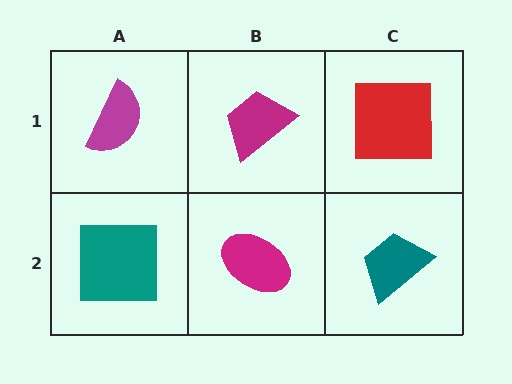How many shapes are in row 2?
3 shapes.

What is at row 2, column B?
A magenta ellipse.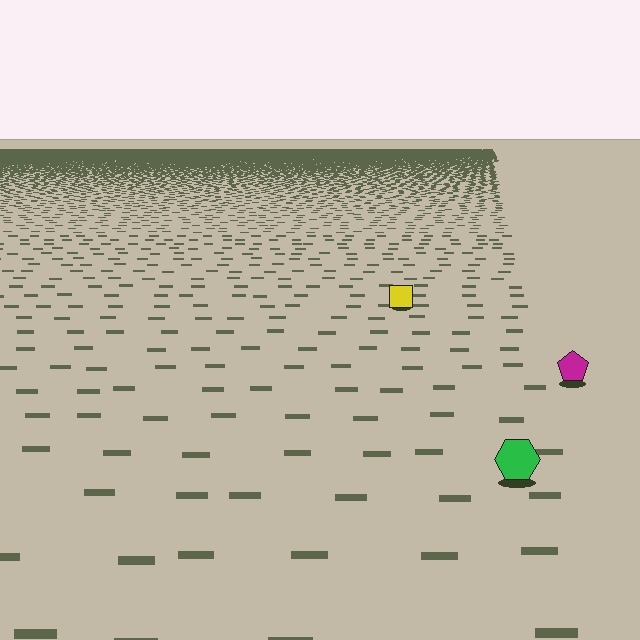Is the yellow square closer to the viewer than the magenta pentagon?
No. The magenta pentagon is closer — you can tell from the texture gradient: the ground texture is coarser near it.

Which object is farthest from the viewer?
The yellow square is farthest from the viewer. It appears smaller and the ground texture around it is denser.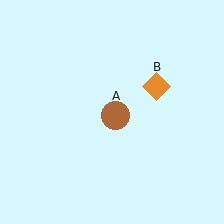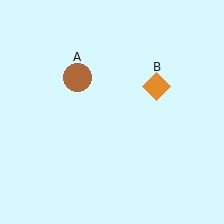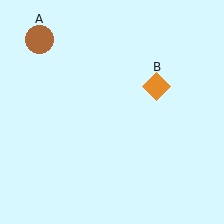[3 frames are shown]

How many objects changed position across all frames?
1 object changed position: brown circle (object A).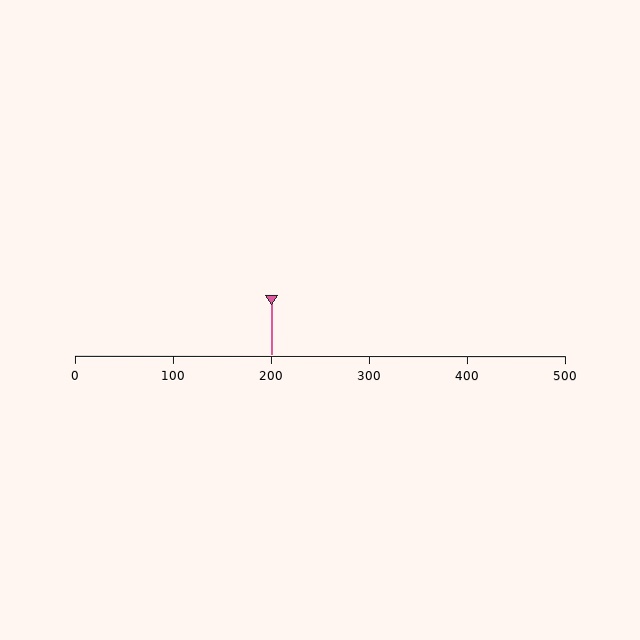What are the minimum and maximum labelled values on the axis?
The axis runs from 0 to 500.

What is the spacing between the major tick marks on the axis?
The major ticks are spaced 100 apart.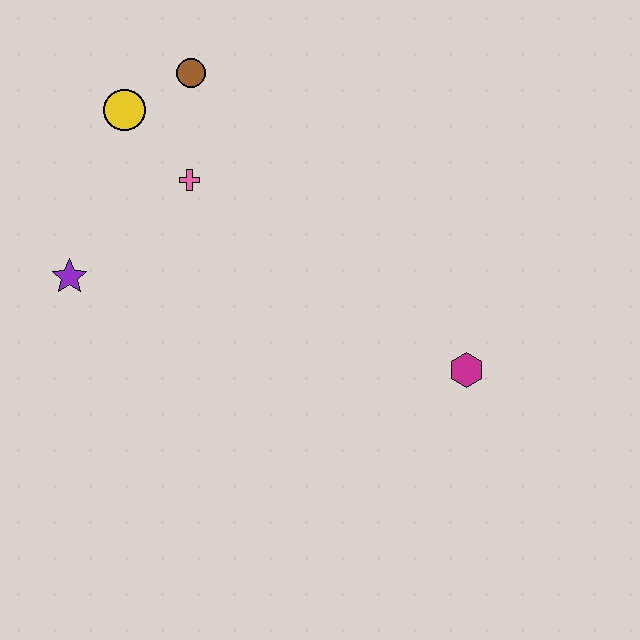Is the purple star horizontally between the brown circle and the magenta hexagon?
No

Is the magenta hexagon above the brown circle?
No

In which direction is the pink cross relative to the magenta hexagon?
The pink cross is to the left of the magenta hexagon.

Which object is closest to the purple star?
The pink cross is closest to the purple star.